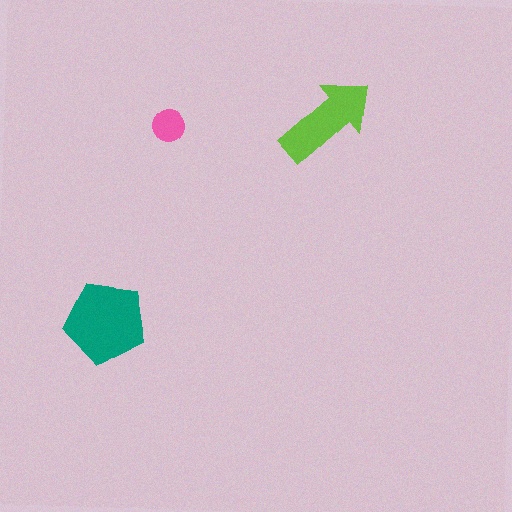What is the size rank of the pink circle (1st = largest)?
3rd.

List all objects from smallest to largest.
The pink circle, the lime arrow, the teal pentagon.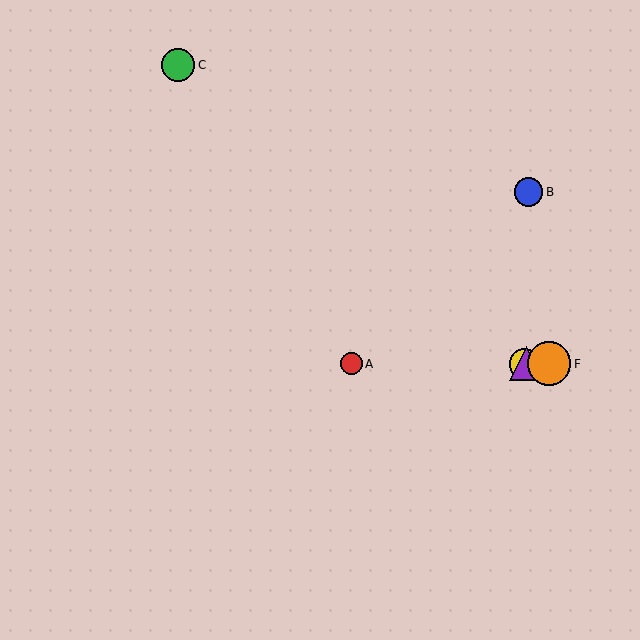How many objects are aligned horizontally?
4 objects (A, D, E, F) are aligned horizontally.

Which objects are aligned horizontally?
Objects A, D, E, F are aligned horizontally.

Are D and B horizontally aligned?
No, D is at y≈364 and B is at y≈192.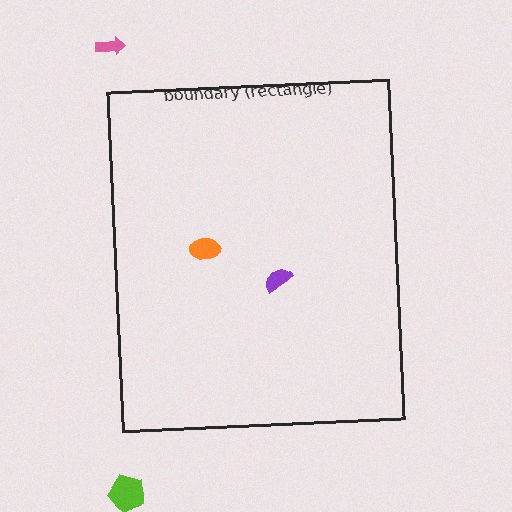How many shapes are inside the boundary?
2 inside, 2 outside.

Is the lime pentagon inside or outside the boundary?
Outside.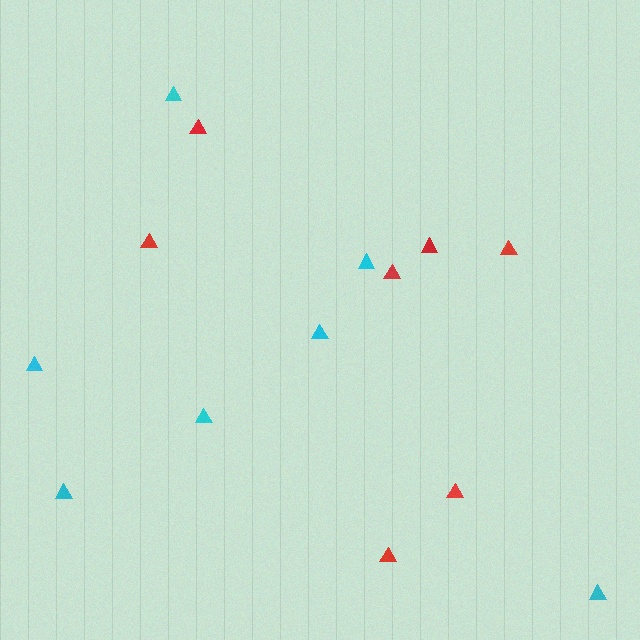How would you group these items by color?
There are 2 groups: one group of red triangles (7) and one group of cyan triangles (7).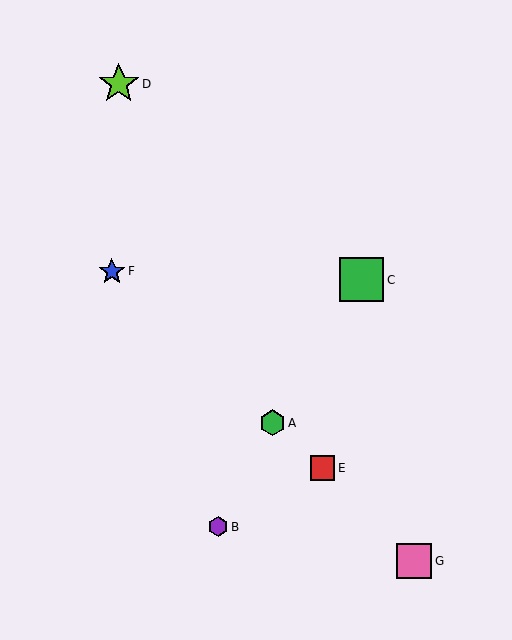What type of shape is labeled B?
Shape B is a purple hexagon.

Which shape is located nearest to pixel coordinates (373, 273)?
The green square (labeled C) at (362, 280) is nearest to that location.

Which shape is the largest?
The green square (labeled C) is the largest.